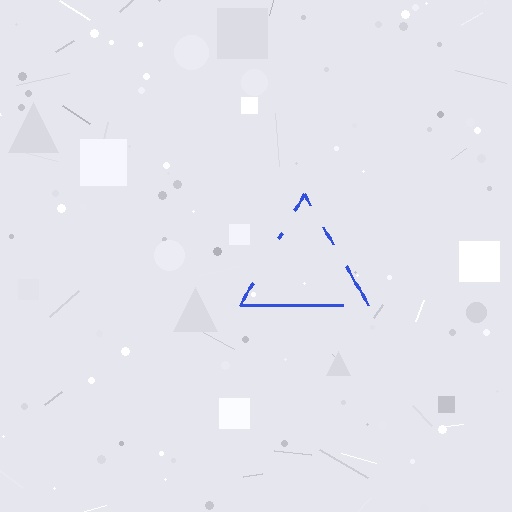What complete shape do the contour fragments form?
The contour fragments form a triangle.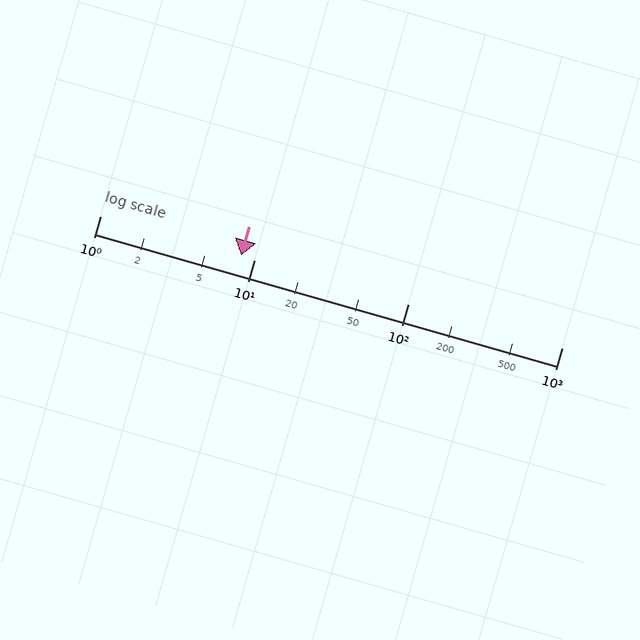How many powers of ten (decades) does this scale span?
The scale spans 3 decades, from 1 to 1000.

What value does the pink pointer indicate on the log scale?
The pointer indicates approximately 8.2.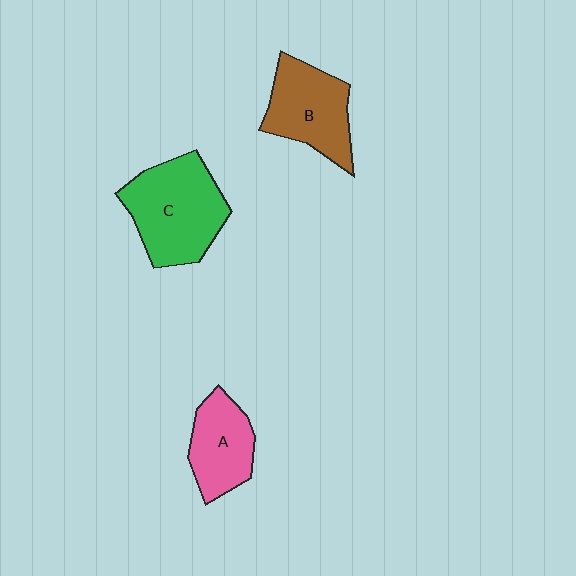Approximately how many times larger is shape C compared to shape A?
Approximately 1.6 times.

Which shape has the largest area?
Shape C (green).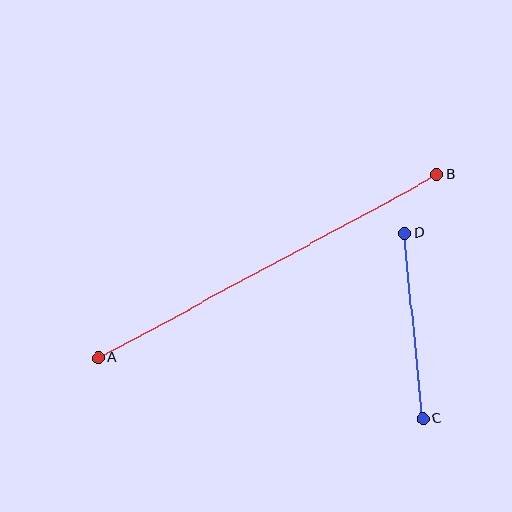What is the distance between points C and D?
The distance is approximately 187 pixels.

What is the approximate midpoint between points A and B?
The midpoint is at approximately (268, 266) pixels.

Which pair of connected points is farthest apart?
Points A and B are farthest apart.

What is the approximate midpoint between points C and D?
The midpoint is at approximately (414, 326) pixels.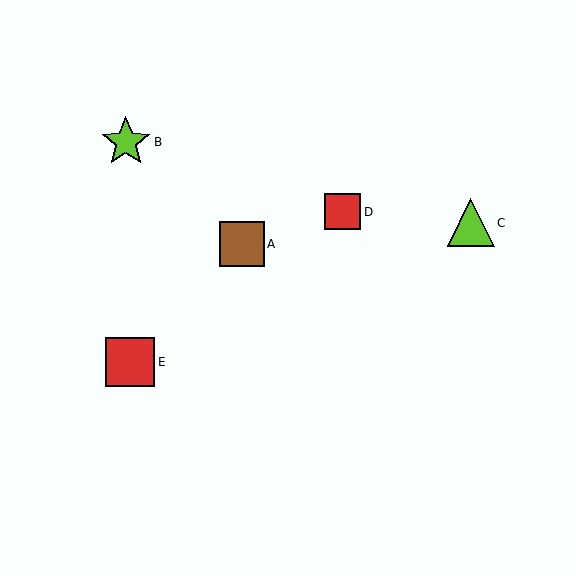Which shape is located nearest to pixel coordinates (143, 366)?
The red square (labeled E) at (130, 362) is nearest to that location.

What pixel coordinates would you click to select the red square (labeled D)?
Click at (343, 212) to select the red square D.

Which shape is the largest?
The lime star (labeled B) is the largest.